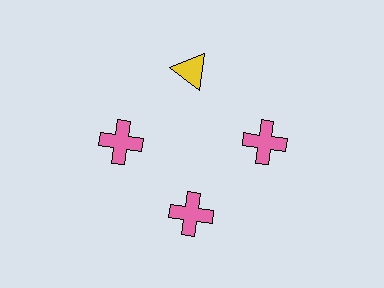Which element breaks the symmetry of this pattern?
The yellow triangle at roughly the 12 o'clock position breaks the symmetry. All other shapes are pink crosses.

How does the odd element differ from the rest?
It differs in both color (yellow instead of pink) and shape (triangle instead of cross).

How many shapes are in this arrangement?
There are 4 shapes arranged in a ring pattern.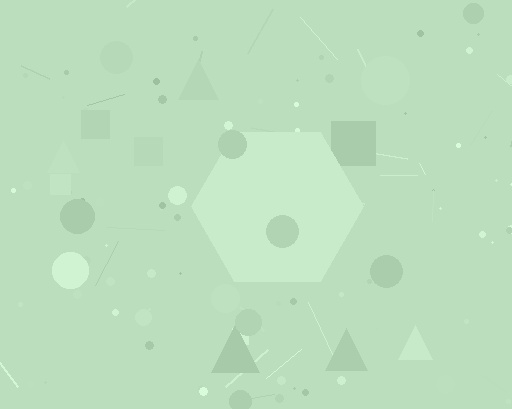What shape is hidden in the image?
A hexagon is hidden in the image.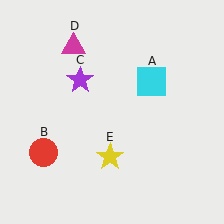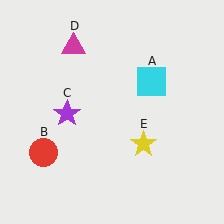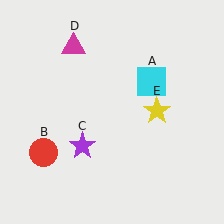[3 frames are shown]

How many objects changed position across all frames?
2 objects changed position: purple star (object C), yellow star (object E).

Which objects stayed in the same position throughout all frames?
Cyan square (object A) and red circle (object B) and magenta triangle (object D) remained stationary.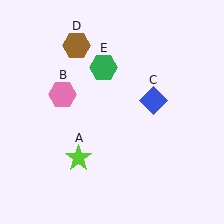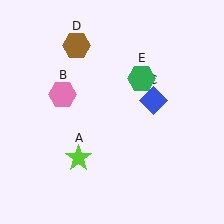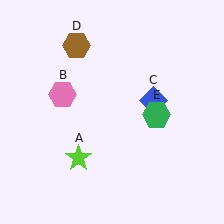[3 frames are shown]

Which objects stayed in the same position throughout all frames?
Lime star (object A) and pink hexagon (object B) and blue diamond (object C) and brown hexagon (object D) remained stationary.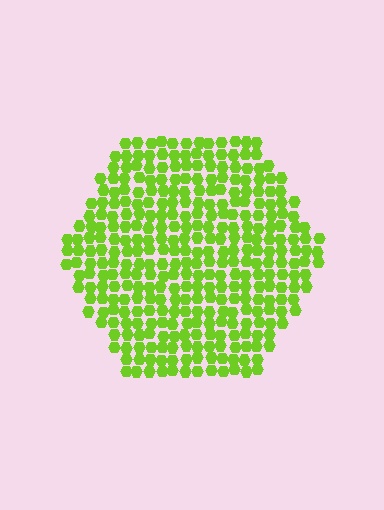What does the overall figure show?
The overall figure shows a hexagon.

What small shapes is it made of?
It is made of small hexagons.